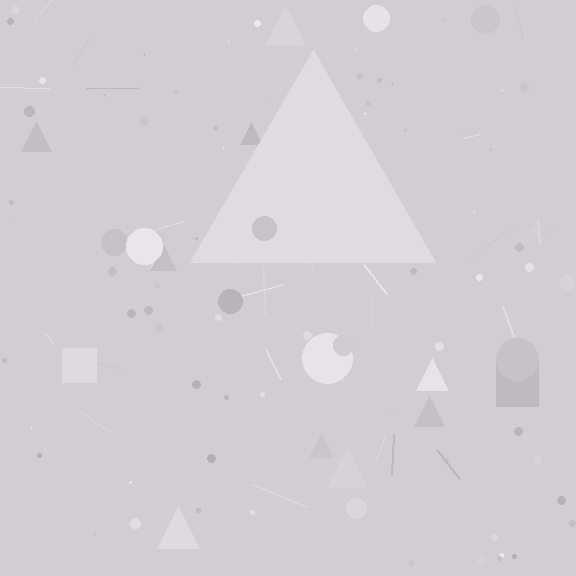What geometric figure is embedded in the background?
A triangle is embedded in the background.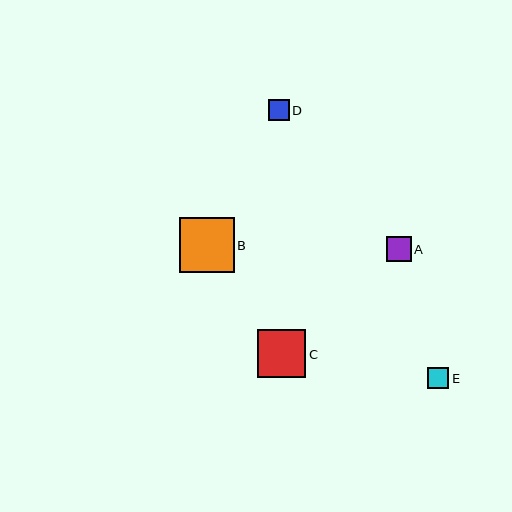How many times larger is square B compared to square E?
Square B is approximately 2.6 times the size of square E.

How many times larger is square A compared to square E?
Square A is approximately 1.1 times the size of square E.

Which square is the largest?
Square B is the largest with a size of approximately 55 pixels.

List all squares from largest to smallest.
From largest to smallest: B, C, A, E, D.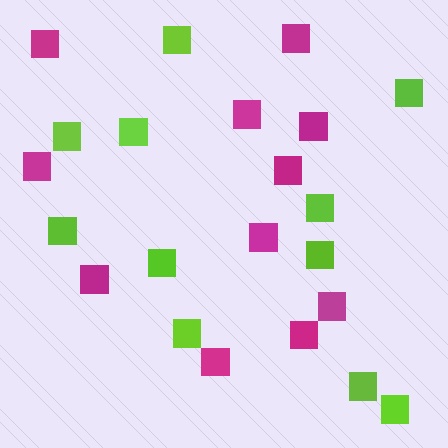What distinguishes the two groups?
There are 2 groups: one group of magenta squares (11) and one group of lime squares (11).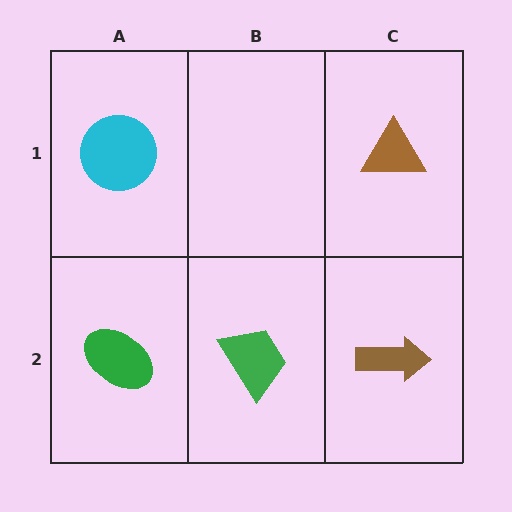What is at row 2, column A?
A green ellipse.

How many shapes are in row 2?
3 shapes.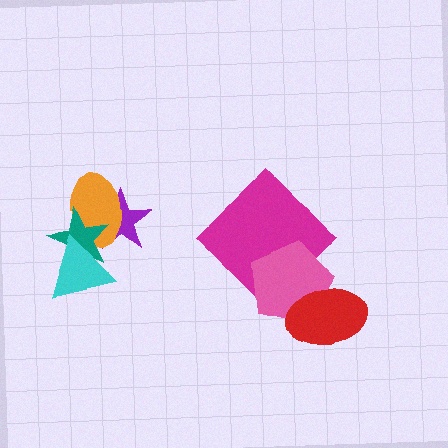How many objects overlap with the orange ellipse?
3 objects overlap with the orange ellipse.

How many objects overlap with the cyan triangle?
2 objects overlap with the cyan triangle.